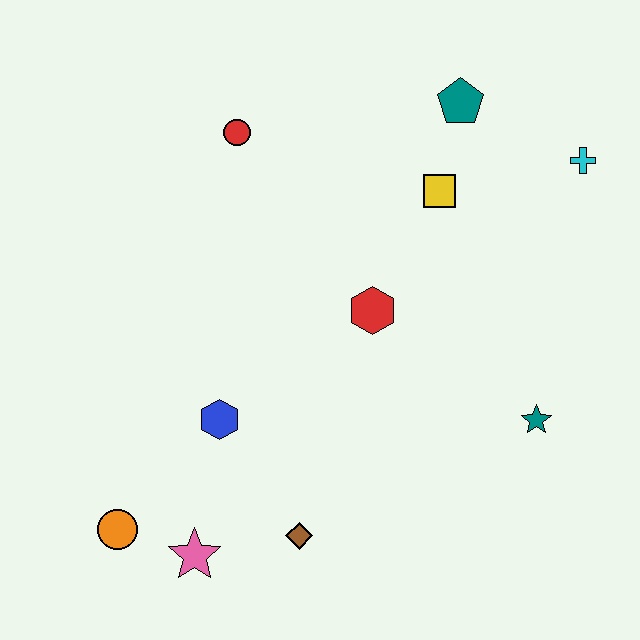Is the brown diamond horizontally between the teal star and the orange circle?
Yes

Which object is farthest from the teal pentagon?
The orange circle is farthest from the teal pentagon.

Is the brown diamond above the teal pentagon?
No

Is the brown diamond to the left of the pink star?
No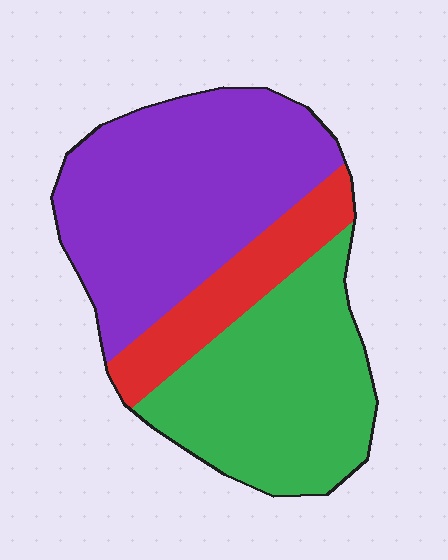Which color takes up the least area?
Red, at roughly 15%.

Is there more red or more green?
Green.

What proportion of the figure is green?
Green covers 37% of the figure.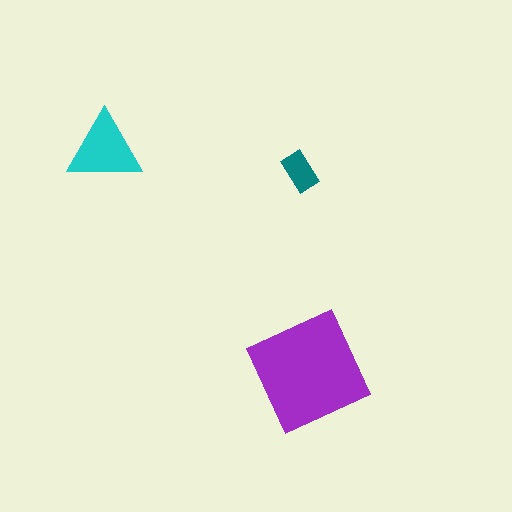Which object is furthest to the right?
The purple square is rightmost.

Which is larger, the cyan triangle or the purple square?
The purple square.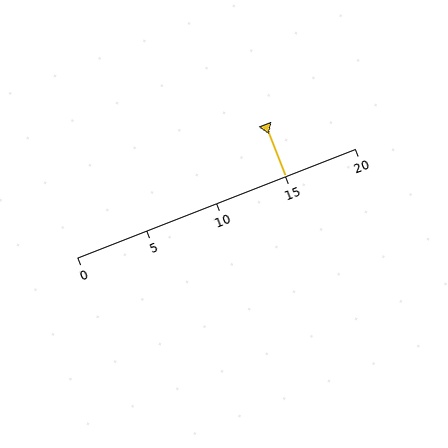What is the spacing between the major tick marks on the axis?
The major ticks are spaced 5 apart.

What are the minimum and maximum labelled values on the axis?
The axis runs from 0 to 20.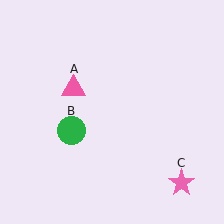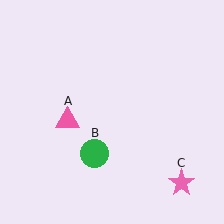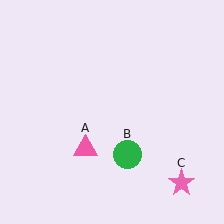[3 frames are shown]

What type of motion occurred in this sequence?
The pink triangle (object A), green circle (object B) rotated counterclockwise around the center of the scene.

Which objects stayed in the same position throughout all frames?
Pink star (object C) remained stationary.